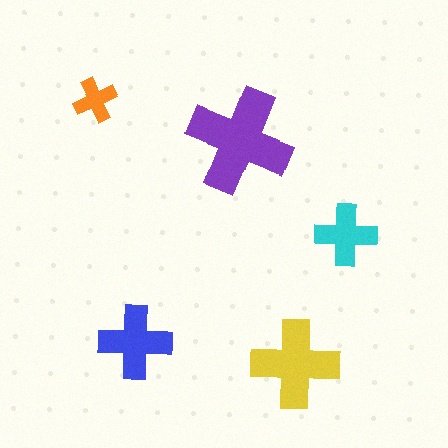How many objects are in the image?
There are 5 objects in the image.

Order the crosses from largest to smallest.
the purple one, the yellow one, the blue one, the cyan one, the orange one.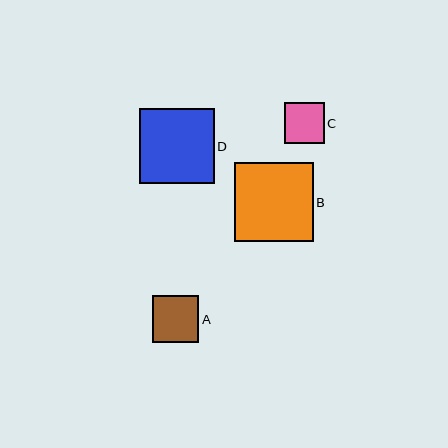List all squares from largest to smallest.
From largest to smallest: B, D, A, C.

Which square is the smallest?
Square C is the smallest with a size of approximately 40 pixels.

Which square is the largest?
Square B is the largest with a size of approximately 79 pixels.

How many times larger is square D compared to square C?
Square D is approximately 1.9 times the size of square C.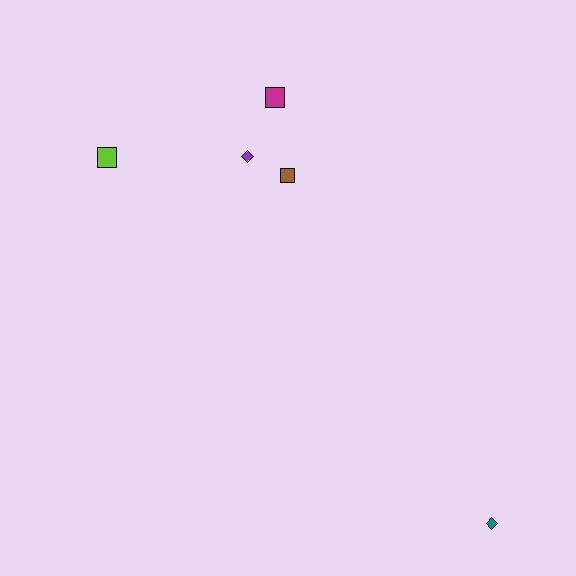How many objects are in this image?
There are 5 objects.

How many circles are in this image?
There are no circles.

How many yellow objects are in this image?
There are no yellow objects.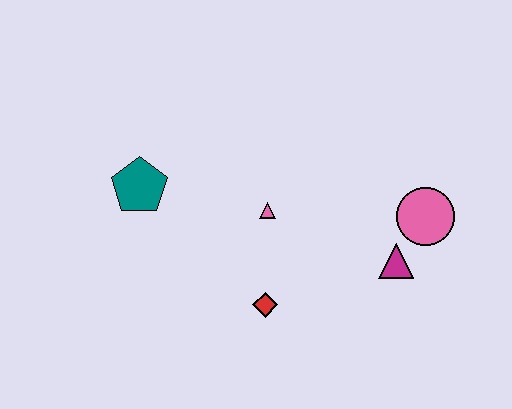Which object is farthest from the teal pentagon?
The pink circle is farthest from the teal pentagon.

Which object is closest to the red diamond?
The pink triangle is closest to the red diamond.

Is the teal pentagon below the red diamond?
No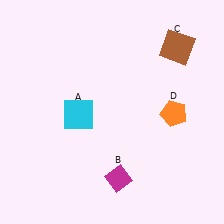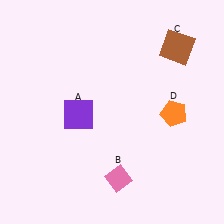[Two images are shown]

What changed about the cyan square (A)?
In Image 1, A is cyan. In Image 2, it changed to purple.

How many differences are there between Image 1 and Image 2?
There are 2 differences between the two images.